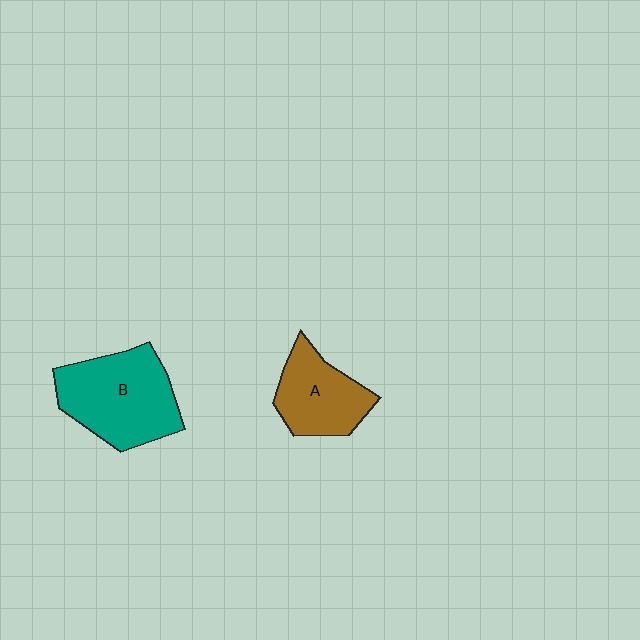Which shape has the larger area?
Shape B (teal).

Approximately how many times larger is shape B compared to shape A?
Approximately 1.5 times.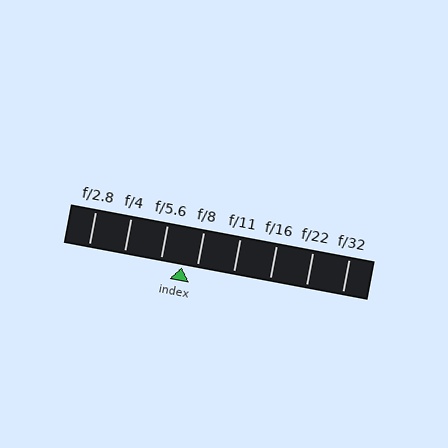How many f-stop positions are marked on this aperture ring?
There are 8 f-stop positions marked.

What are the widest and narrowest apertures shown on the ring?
The widest aperture shown is f/2.8 and the narrowest is f/32.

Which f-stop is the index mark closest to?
The index mark is closest to f/8.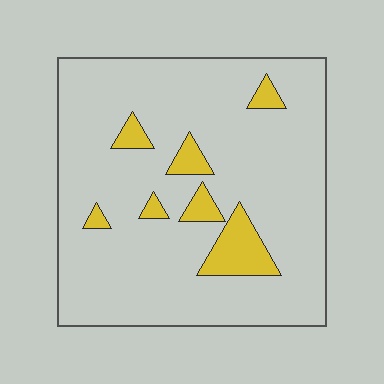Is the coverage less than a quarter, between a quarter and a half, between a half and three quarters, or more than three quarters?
Less than a quarter.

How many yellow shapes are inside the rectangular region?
7.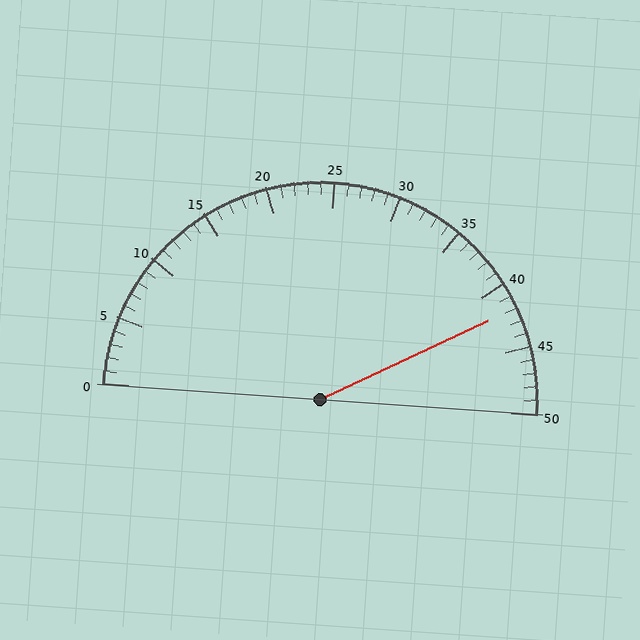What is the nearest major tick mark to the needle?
The nearest major tick mark is 40.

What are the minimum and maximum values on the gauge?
The gauge ranges from 0 to 50.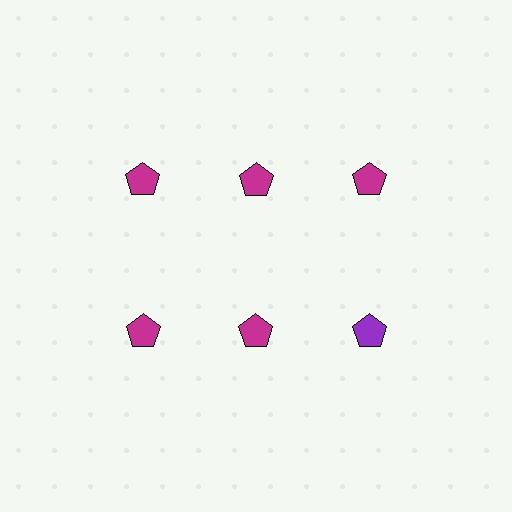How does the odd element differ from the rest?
It has a different color: purple instead of magenta.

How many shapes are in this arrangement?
There are 6 shapes arranged in a grid pattern.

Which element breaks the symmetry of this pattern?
The purple pentagon in the second row, center column breaks the symmetry. All other shapes are magenta pentagons.